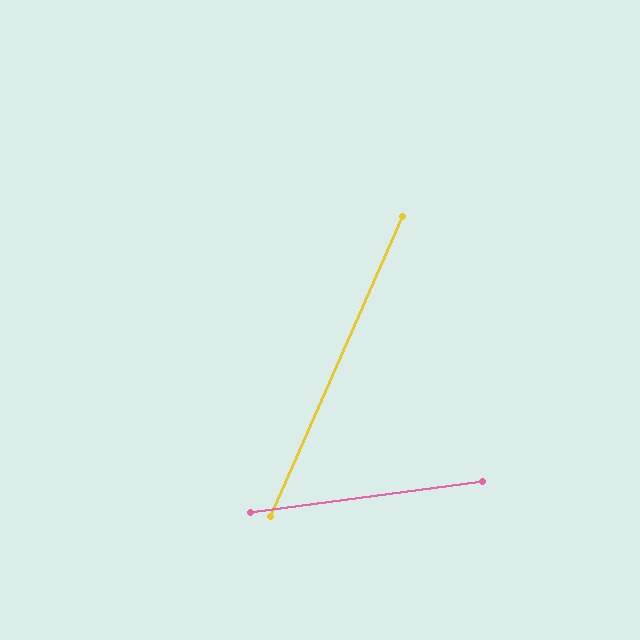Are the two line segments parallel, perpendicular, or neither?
Neither parallel nor perpendicular — they differ by about 59°.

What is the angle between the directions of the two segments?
Approximately 59 degrees.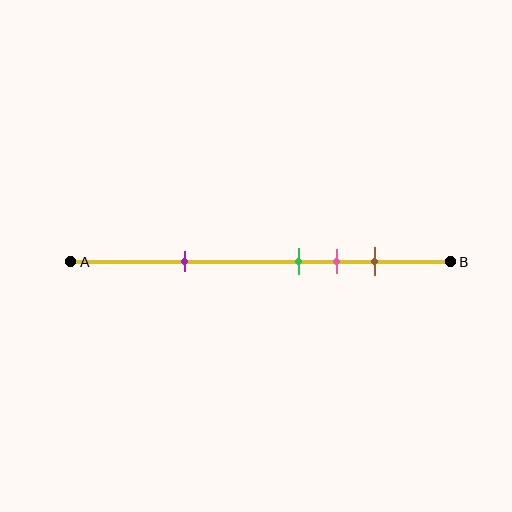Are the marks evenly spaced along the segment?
No, the marks are not evenly spaced.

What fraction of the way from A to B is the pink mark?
The pink mark is approximately 70% (0.7) of the way from A to B.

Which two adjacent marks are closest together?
The green and pink marks are the closest adjacent pair.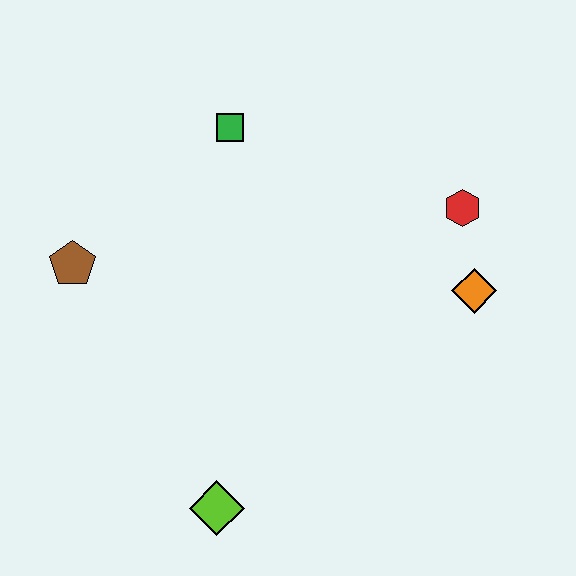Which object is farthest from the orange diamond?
The brown pentagon is farthest from the orange diamond.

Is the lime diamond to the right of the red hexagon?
No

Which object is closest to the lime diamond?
The brown pentagon is closest to the lime diamond.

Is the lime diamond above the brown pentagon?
No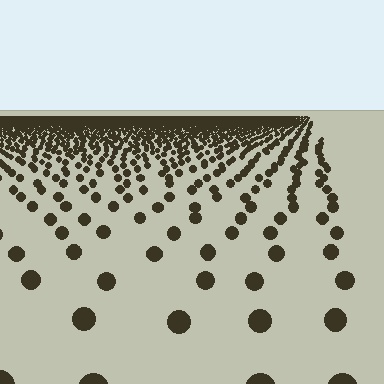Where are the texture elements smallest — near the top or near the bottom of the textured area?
Near the top.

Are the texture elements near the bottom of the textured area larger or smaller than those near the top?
Larger. Near the bottom, elements are closer to the viewer and appear at a bigger on-screen size.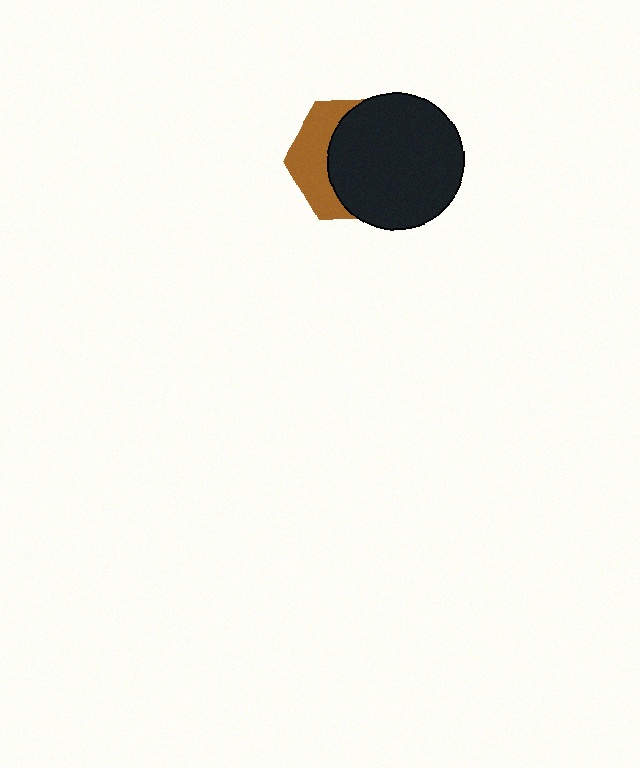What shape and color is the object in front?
The object in front is a black circle.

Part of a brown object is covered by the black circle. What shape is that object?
It is a hexagon.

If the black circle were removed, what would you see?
You would see the complete brown hexagon.